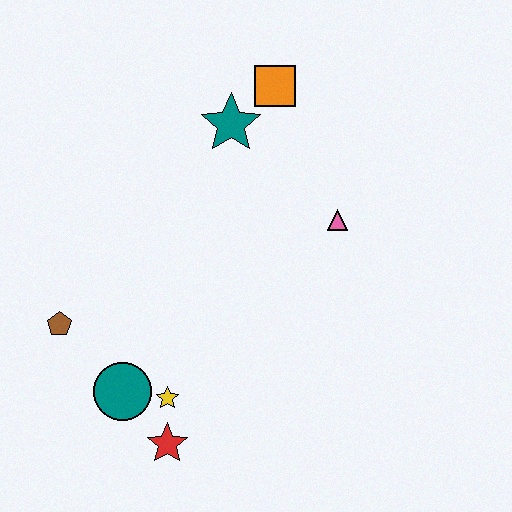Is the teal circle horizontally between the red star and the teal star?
No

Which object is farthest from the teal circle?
The orange square is farthest from the teal circle.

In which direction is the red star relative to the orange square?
The red star is below the orange square.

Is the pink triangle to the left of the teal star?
No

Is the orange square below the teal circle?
No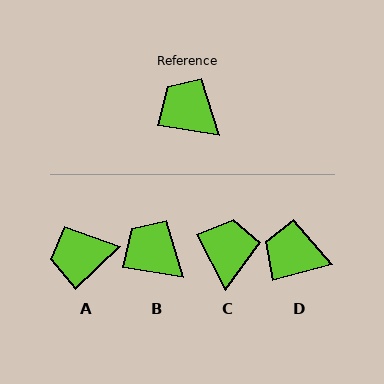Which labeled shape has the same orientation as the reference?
B.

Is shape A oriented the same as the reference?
No, it is off by about 54 degrees.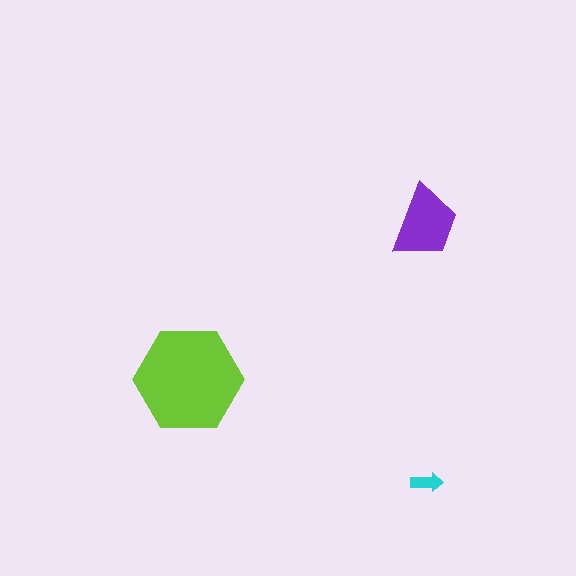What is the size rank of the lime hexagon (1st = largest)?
1st.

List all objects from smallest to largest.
The cyan arrow, the purple trapezoid, the lime hexagon.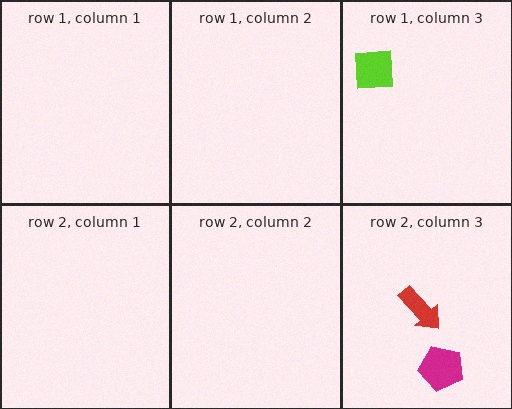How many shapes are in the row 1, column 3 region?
1.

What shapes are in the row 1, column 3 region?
The lime square.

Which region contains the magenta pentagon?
The row 2, column 3 region.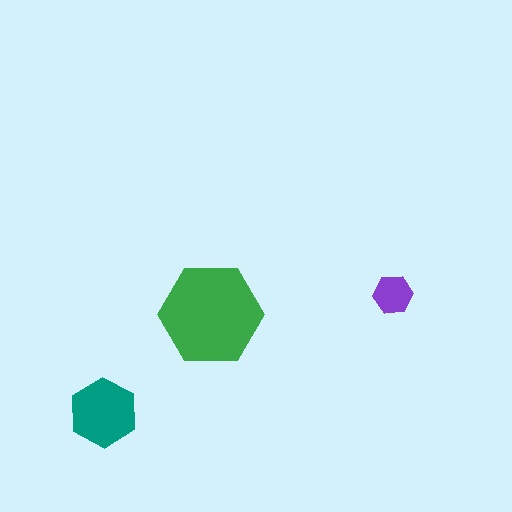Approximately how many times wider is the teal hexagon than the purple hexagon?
About 1.5 times wider.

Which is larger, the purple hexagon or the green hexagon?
The green one.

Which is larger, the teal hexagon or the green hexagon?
The green one.